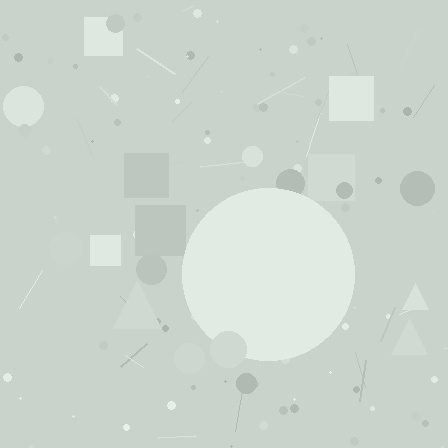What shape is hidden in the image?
A circle is hidden in the image.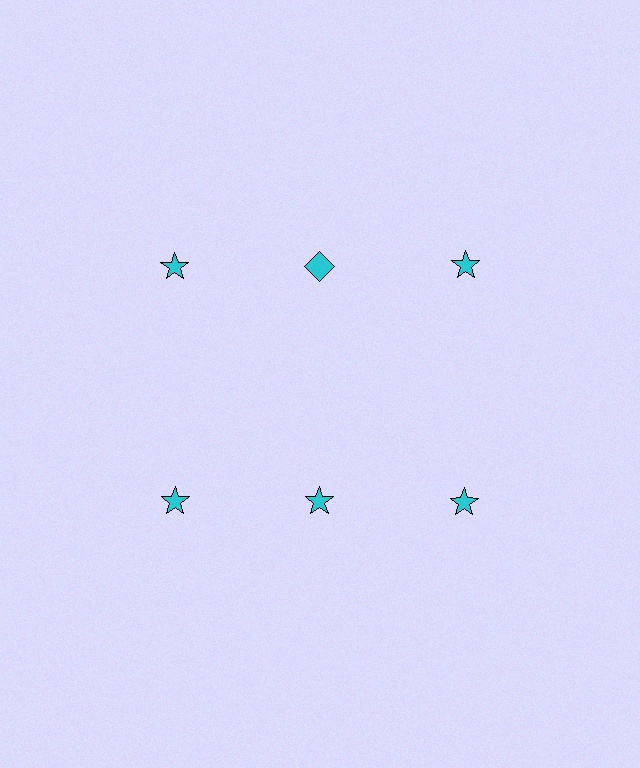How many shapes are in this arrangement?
There are 6 shapes arranged in a grid pattern.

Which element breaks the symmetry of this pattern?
The cyan diamond in the top row, second from left column breaks the symmetry. All other shapes are cyan stars.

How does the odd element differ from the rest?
It has a different shape: diamond instead of star.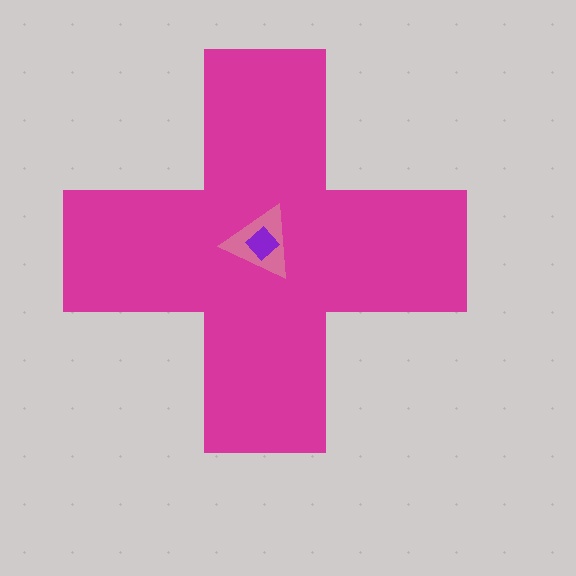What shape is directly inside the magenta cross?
The pink triangle.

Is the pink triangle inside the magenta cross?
Yes.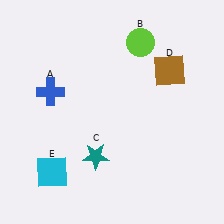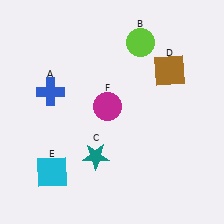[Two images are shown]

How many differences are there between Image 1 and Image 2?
There is 1 difference between the two images.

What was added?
A magenta circle (F) was added in Image 2.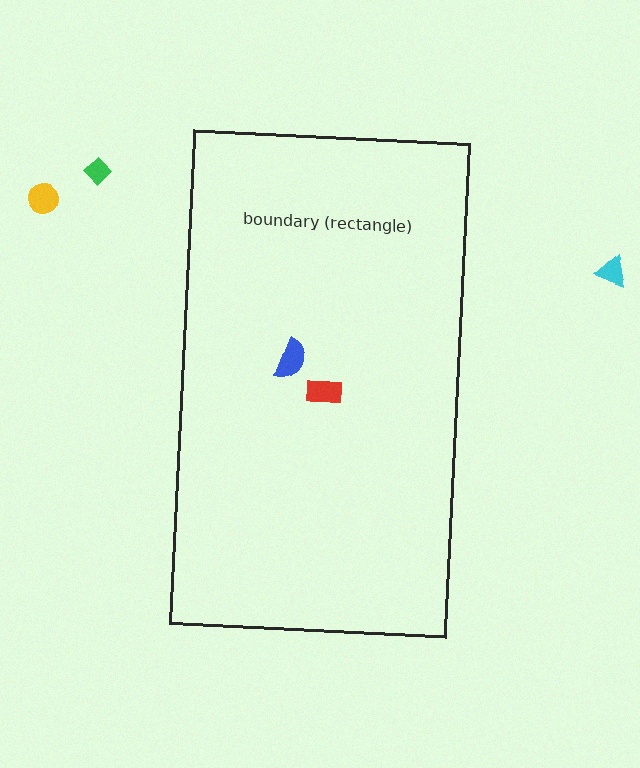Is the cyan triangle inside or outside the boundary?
Outside.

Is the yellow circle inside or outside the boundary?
Outside.